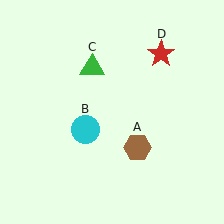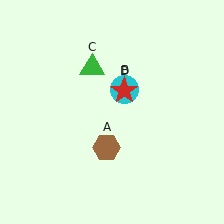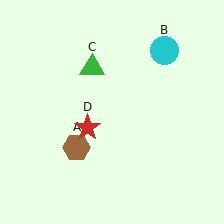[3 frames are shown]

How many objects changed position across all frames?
3 objects changed position: brown hexagon (object A), cyan circle (object B), red star (object D).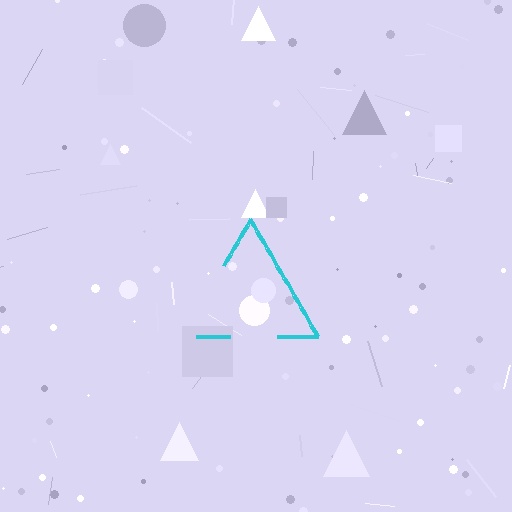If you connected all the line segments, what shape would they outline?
They would outline a triangle.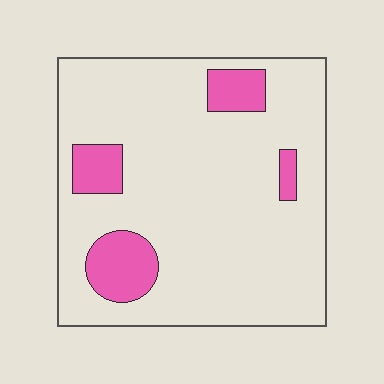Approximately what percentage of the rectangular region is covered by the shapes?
Approximately 15%.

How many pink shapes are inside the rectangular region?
4.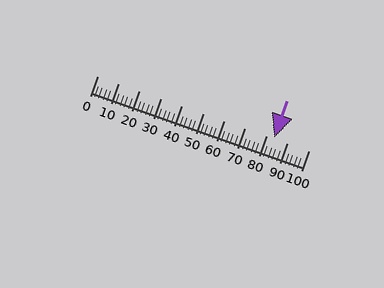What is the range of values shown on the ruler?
The ruler shows values from 0 to 100.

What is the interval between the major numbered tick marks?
The major tick marks are spaced 10 units apart.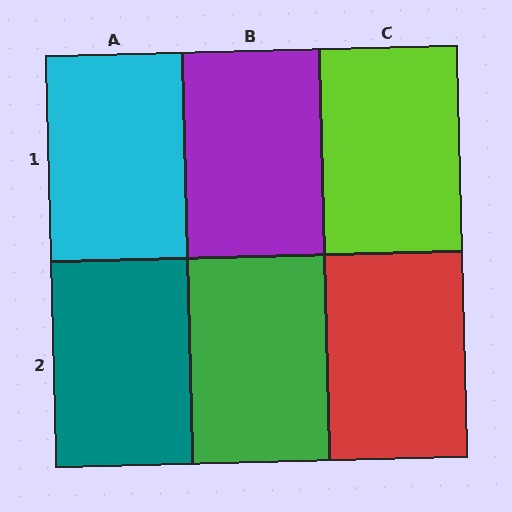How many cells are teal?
1 cell is teal.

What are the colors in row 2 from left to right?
Teal, green, red.